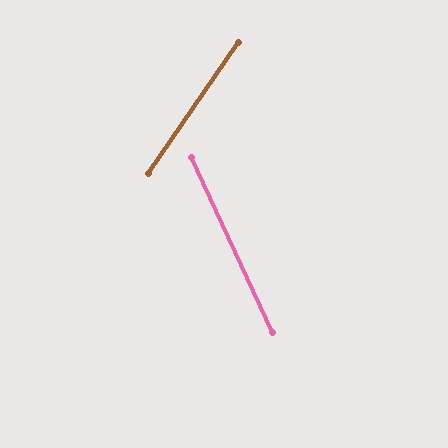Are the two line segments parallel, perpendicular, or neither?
Neither parallel nor perpendicular — they differ by about 59°.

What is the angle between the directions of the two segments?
Approximately 59 degrees.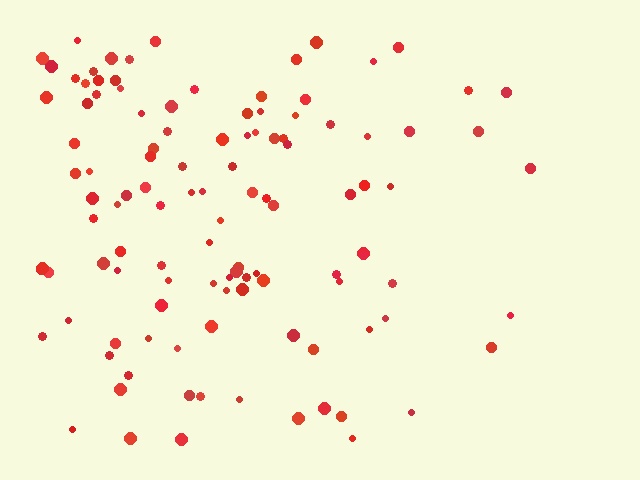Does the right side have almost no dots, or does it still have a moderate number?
Still a moderate number, just noticeably fewer than the left.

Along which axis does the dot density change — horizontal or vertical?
Horizontal.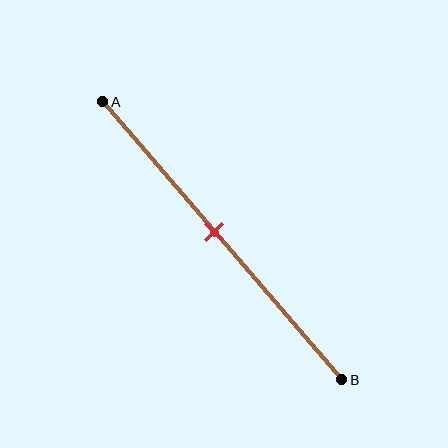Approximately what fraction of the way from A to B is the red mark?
The red mark is approximately 45% of the way from A to B.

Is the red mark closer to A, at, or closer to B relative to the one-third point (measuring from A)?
The red mark is closer to point B than the one-third point of segment AB.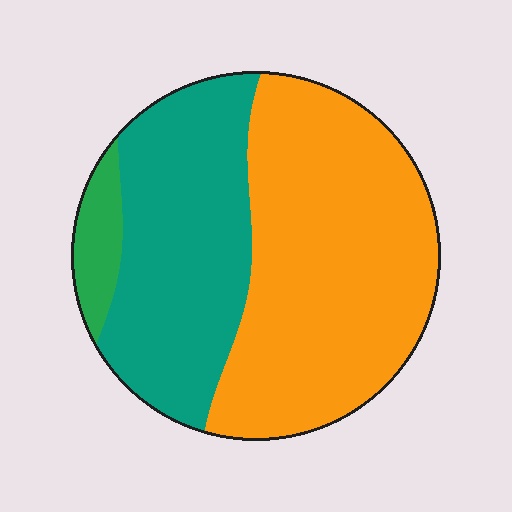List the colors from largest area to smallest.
From largest to smallest: orange, teal, green.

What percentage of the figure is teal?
Teal covers 38% of the figure.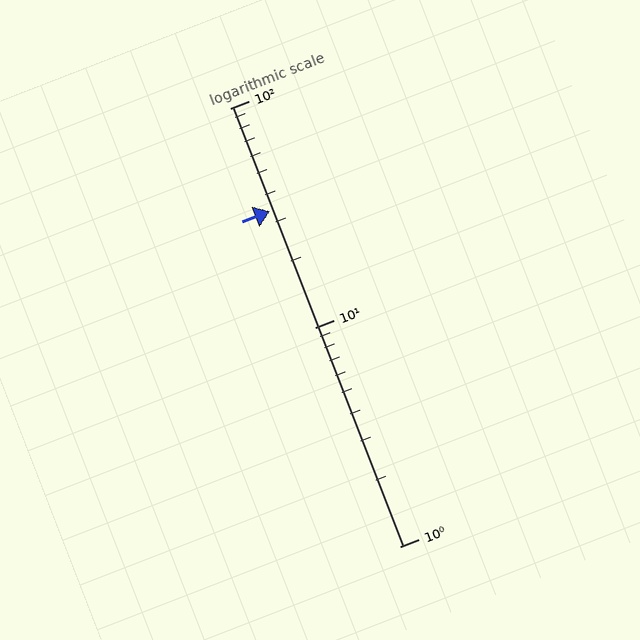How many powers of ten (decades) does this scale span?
The scale spans 2 decades, from 1 to 100.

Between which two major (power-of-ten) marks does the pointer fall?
The pointer is between 10 and 100.